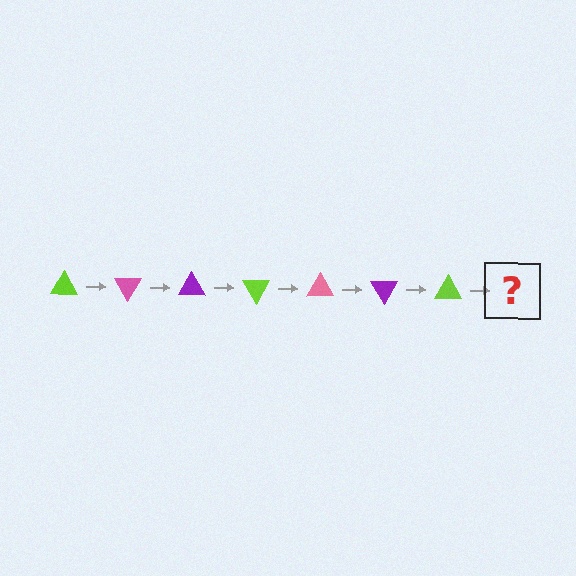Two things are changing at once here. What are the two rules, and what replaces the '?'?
The two rules are that it rotates 60 degrees each step and the color cycles through lime, pink, and purple. The '?' should be a pink triangle, rotated 420 degrees from the start.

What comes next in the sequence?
The next element should be a pink triangle, rotated 420 degrees from the start.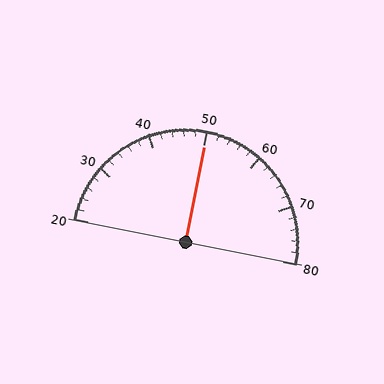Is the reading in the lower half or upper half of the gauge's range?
The reading is in the upper half of the range (20 to 80).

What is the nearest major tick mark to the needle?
The nearest major tick mark is 50.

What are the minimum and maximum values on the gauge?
The gauge ranges from 20 to 80.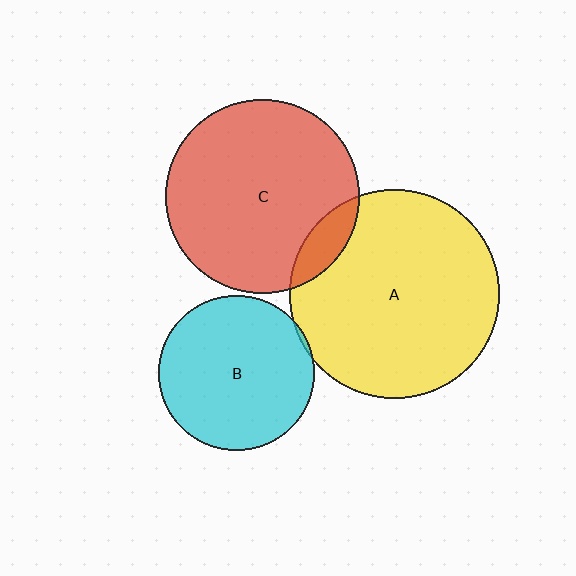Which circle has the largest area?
Circle A (yellow).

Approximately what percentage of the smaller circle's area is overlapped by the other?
Approximately 10%.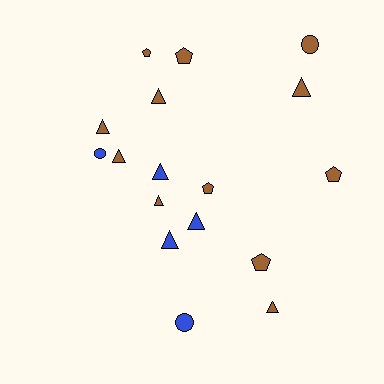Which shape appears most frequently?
Triangle, with 9 objects.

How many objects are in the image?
There are 17 objects.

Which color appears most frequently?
Brown, with 12 objects.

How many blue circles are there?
There are 2 blue circles.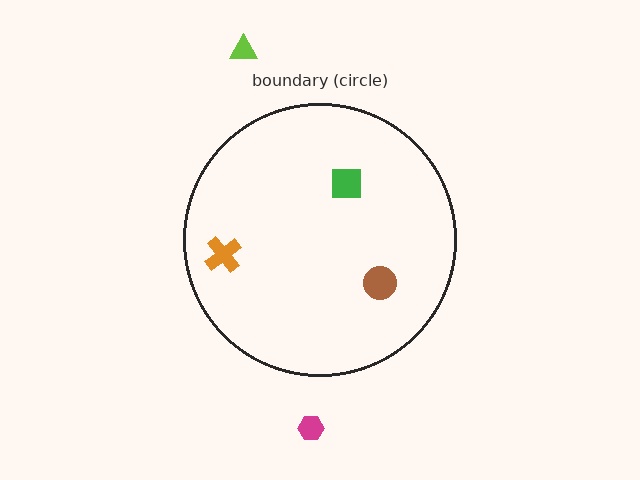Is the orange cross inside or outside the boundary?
Inside.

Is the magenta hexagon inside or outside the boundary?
Outside.